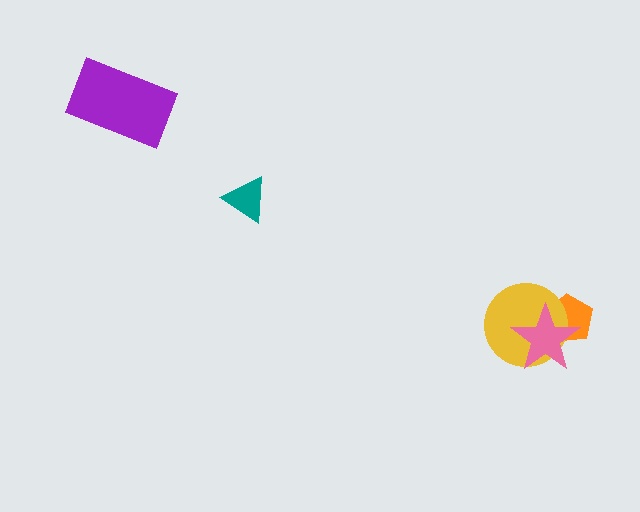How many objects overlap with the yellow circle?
2 objects overlap with the yellow circle.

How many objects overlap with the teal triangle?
0 objects overlap with the teal triangle.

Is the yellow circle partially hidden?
Yes, it is partially covered by another shape.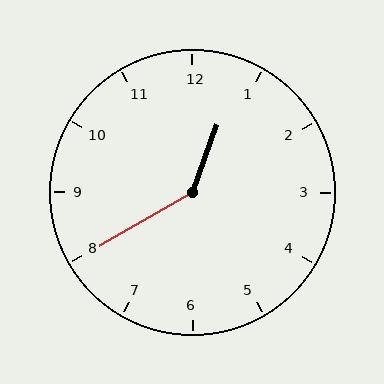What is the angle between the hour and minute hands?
Approximately 140 degrees.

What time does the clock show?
12:40.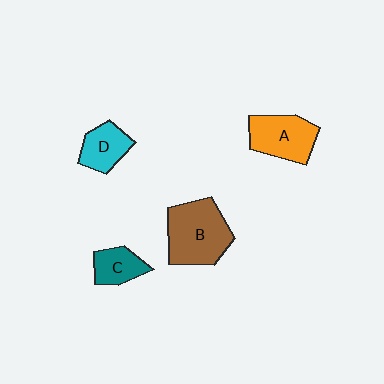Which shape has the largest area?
Shape B (brown).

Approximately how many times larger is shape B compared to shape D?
Approximately 1.9 times.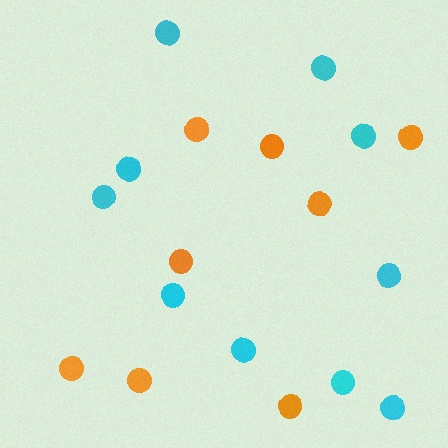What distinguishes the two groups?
There are 2 groups: one group of cyan circles (10) and one group of orange circles (8).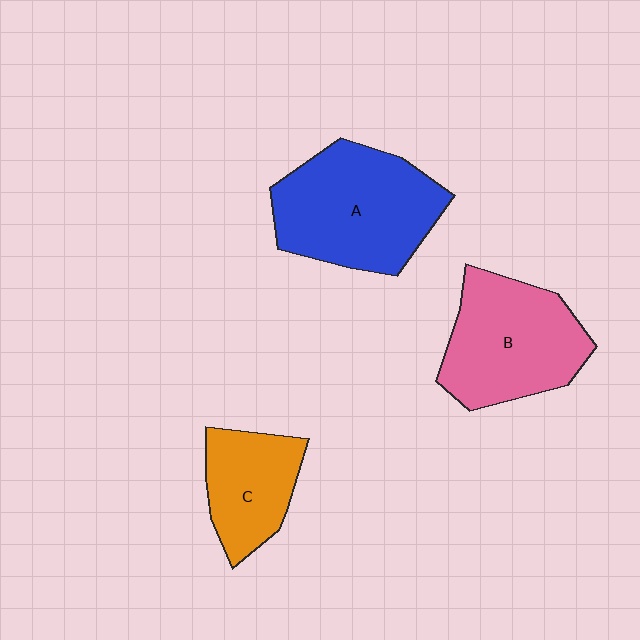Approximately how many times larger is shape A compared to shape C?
Approximately 1.7 times.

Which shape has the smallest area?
Shape C (orange).